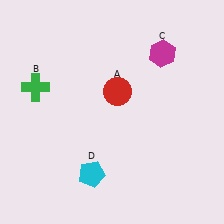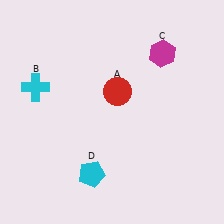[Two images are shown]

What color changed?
The cross (B) changed from green in Image 1 to cyan in Image 2.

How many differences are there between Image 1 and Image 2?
There is 1 difference between the two images.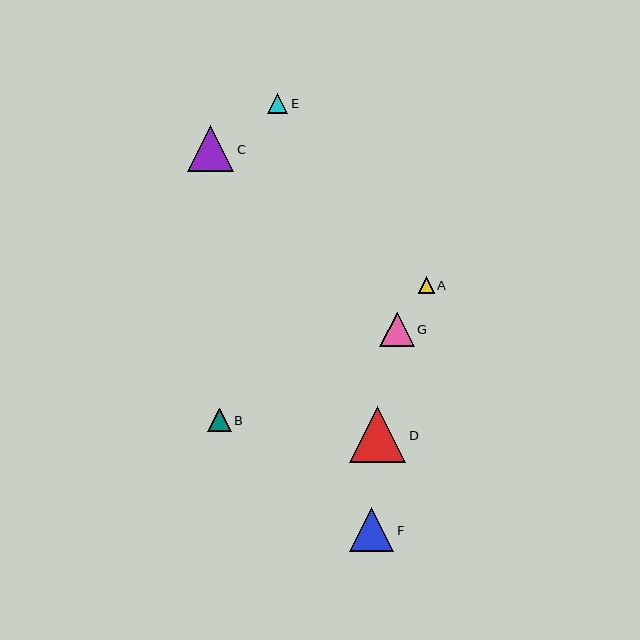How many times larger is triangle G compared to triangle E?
Triangle G is approximately 1.7 times the size of triangle E.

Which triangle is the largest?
Triangle D is the largest with a size of approximately 56 pixels.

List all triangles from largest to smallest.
From largest to smallest: D, C, F, G, B, E, A.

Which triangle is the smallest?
Triangle A is the smallest with a size of approximately 16 pixels.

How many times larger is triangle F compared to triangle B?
Triangle F is approximately 1.9 times the size of triangle B.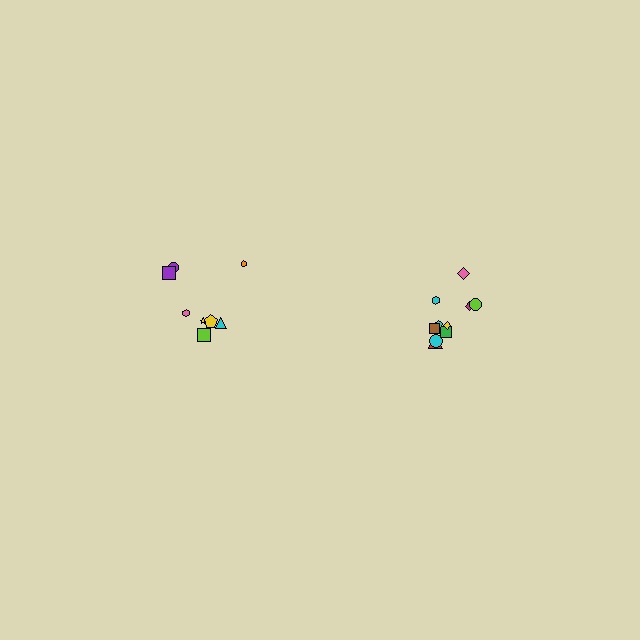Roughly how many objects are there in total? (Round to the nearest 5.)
Roughly 20 objects in total.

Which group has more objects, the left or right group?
The right group.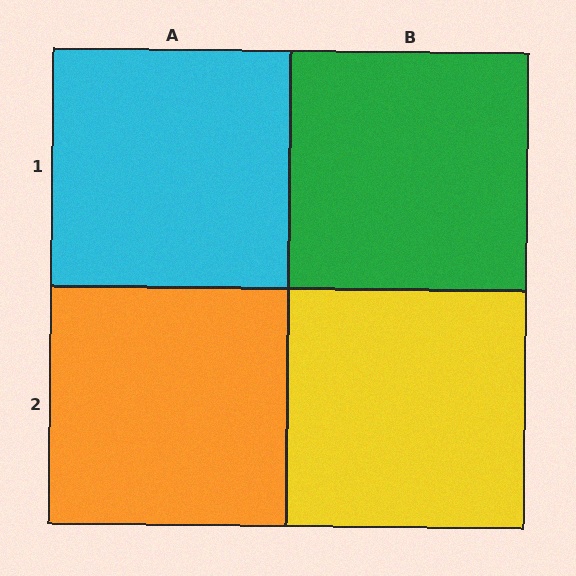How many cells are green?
1 cell is green.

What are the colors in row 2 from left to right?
Orange, yellow.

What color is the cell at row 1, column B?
Green.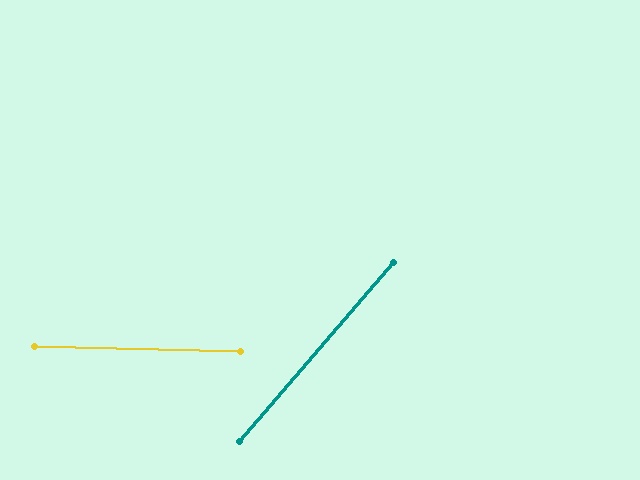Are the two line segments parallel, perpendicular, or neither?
Neither parallel nor perpendicular — they differ by about 51°.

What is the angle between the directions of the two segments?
Approximately 51 degrees.